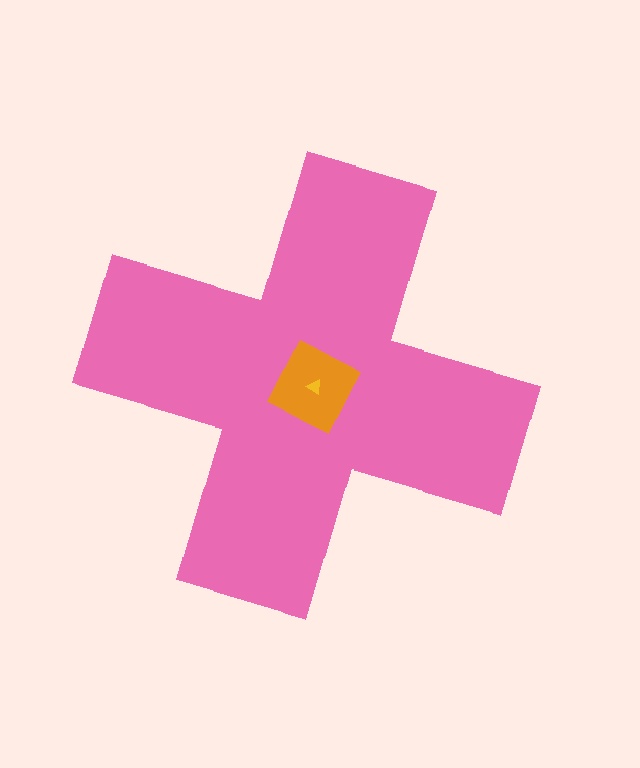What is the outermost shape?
The pink cross.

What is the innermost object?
The yellow triangle.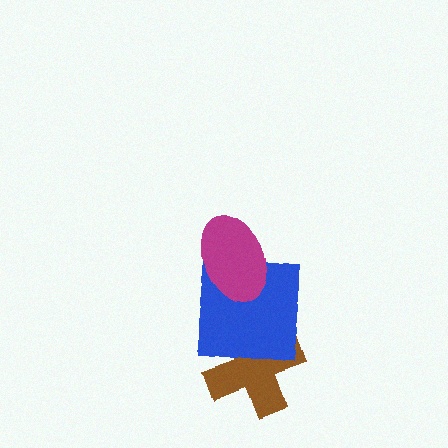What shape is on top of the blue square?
The magenta ellipse is on top of the blue square.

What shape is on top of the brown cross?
The blue square is on top of the brown cross.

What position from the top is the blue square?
The blue square is 2nd from the top.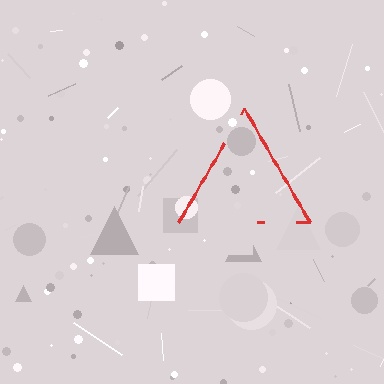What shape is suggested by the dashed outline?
The dashed outline suggests a triangle.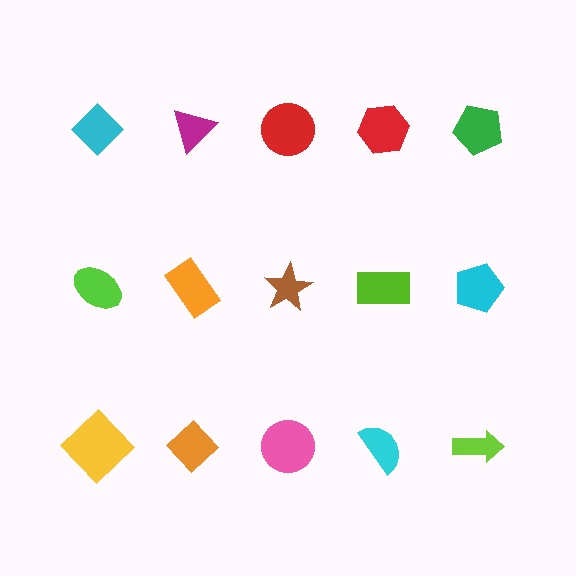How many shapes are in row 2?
5 shapes.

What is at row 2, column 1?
A lime ellipse.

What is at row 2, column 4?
A lime rectangle.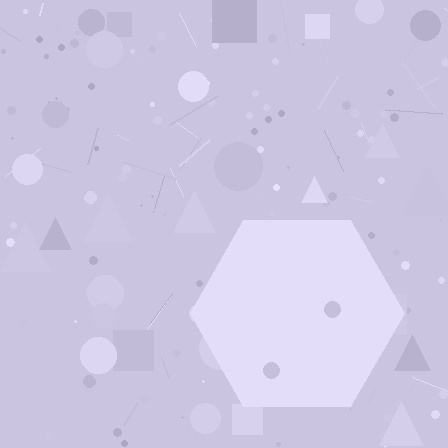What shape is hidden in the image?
A hexagon is hidden in the image.